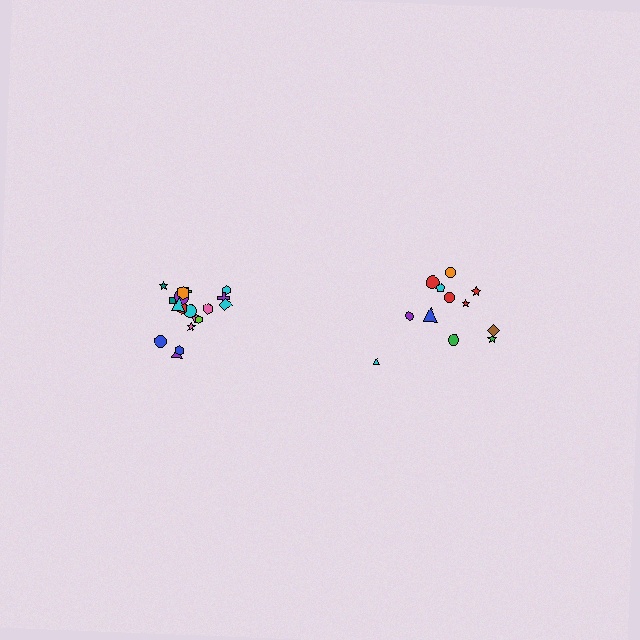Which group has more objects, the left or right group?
The left group.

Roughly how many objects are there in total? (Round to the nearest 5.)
Roughly 30 objects in total.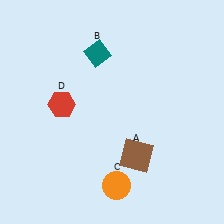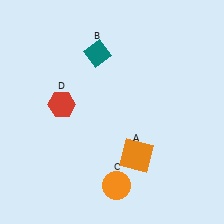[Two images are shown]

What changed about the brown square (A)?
In Image 1, A is brown. In Image 2, it changed to orange.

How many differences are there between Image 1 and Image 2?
There is 1 difference between the two images.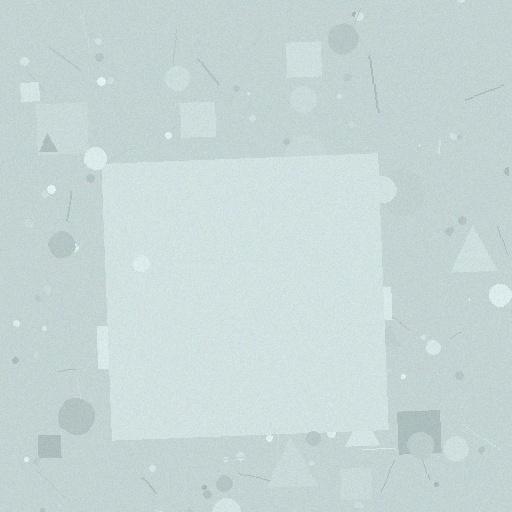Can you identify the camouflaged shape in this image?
The camouflaged shape is a square.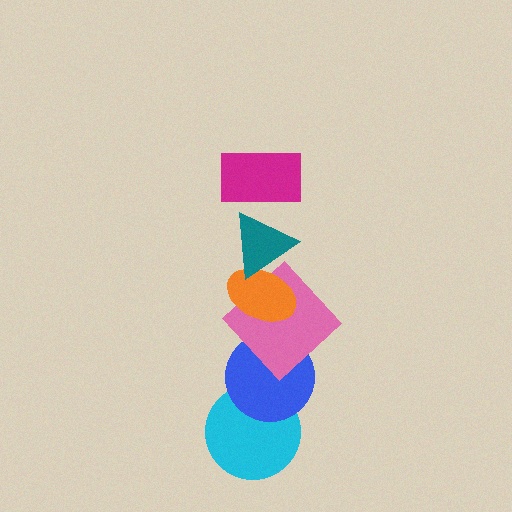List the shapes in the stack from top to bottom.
From top to bottom: the magenta rectangle, the teal triangle, the orange ellipse, the pink diamond, the blue circle, the cyan circle.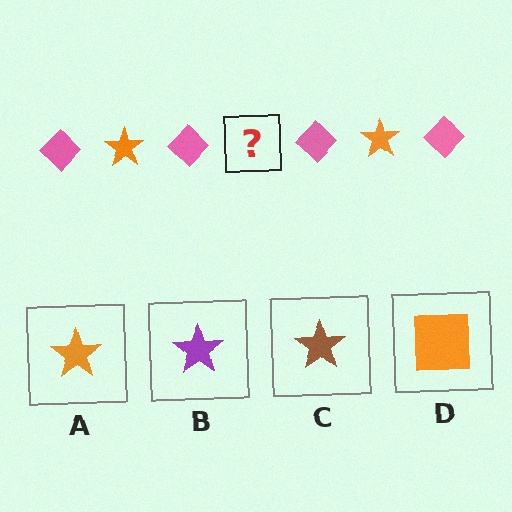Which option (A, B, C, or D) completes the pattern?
A.